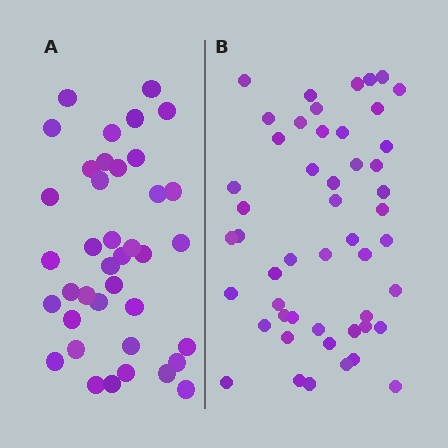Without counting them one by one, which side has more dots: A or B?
Region B (the right region) has more dots.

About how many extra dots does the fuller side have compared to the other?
Region B has roughly 12 or so more dots than region A.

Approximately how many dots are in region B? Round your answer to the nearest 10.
About 50 dots.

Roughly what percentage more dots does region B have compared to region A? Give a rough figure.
About 30% more.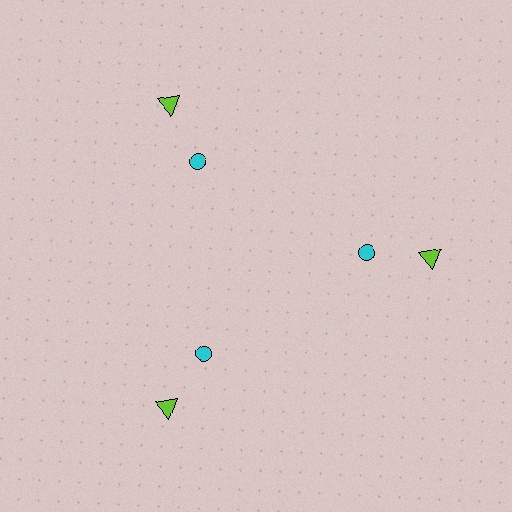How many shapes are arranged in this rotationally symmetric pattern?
There are 6 shapes, arranged in 3 groups of 2.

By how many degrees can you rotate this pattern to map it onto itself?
The pattern maps onto itself every 120 degrees of rotation.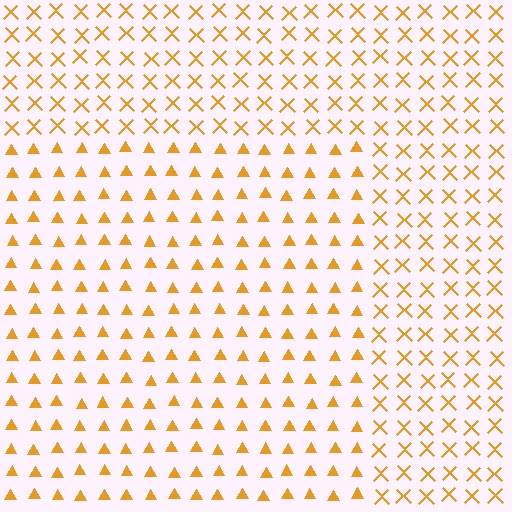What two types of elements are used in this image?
The image uses triangles inside the rectangle region and X marks outside it.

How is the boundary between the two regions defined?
The boundary is defined by a change in element shape: triangles inside vs. X marks outside. All elements share the same color and spacing.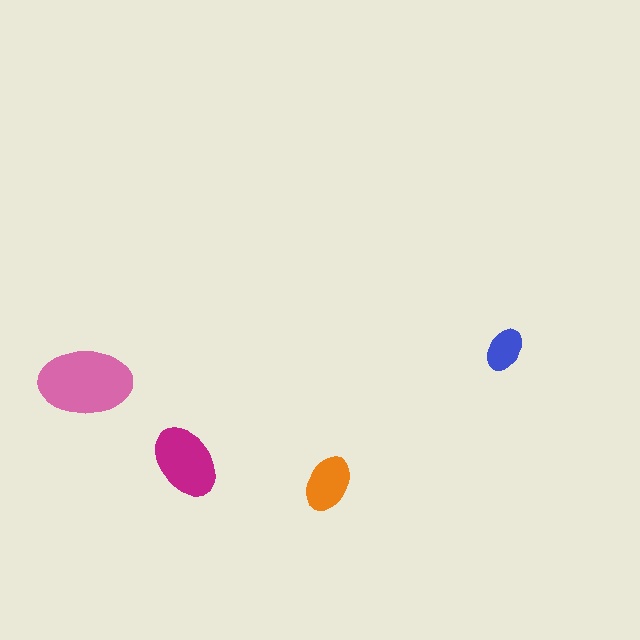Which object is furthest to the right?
The blue ellipse is rightmost.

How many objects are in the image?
There are 4 objects in the image.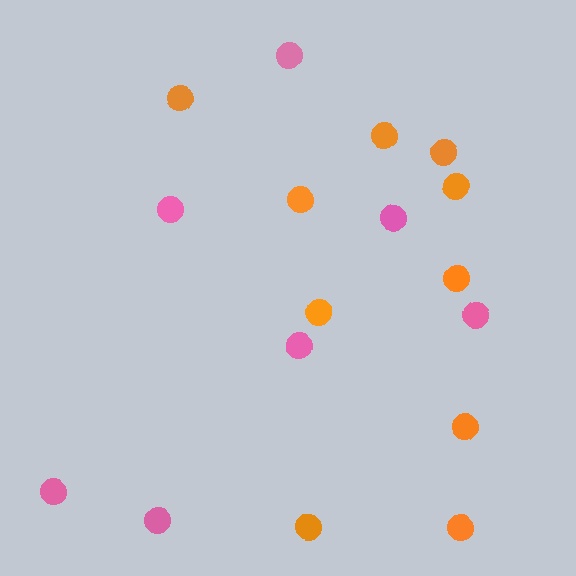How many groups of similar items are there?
There are 2 groups: one group of pink circles (7) and one group of orange circles (10).